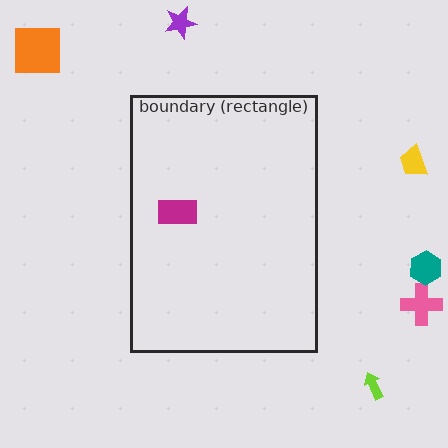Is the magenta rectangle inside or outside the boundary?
Inside.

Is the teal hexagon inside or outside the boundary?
Outside.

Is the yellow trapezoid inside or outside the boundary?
Outside.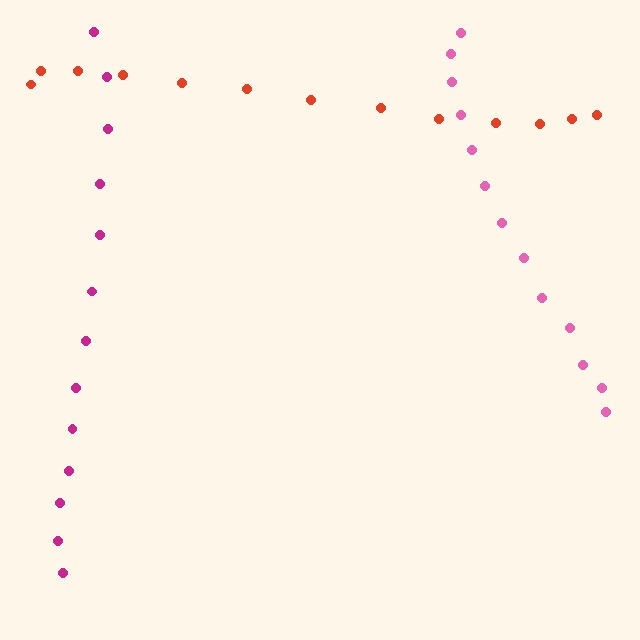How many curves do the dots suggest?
There are 3 distinct paths.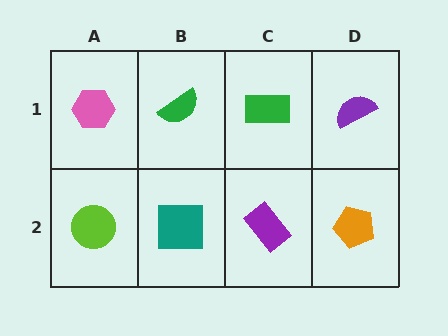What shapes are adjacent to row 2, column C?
A green rectangle (row 1, column C), a teal square (row 2, column B), an orange pentagon (row 2, column D).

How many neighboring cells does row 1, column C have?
3.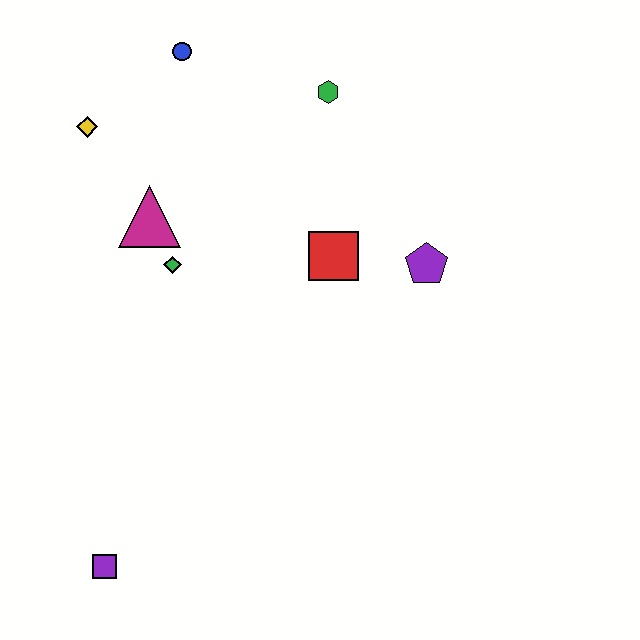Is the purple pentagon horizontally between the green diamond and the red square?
No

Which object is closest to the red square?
The purple pentagon is closest to the red square.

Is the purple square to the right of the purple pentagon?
No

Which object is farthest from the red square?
The purple square is farthest from the red square.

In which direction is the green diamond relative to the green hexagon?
The green diamond is below the green hexagon.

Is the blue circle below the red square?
No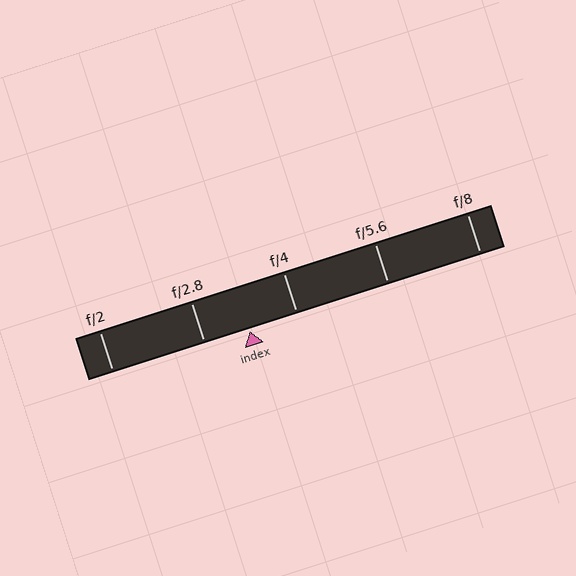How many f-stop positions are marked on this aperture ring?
There are 5 f-stop positions marked.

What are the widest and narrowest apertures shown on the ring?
The widest aperture shown is f/2 and the narrowest is f/8.